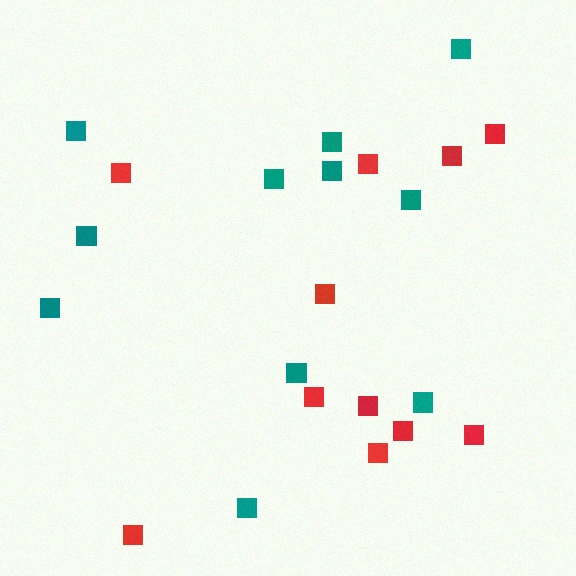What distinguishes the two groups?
There are 2 groups: one group of teal squares (11) and one group of red squares (11).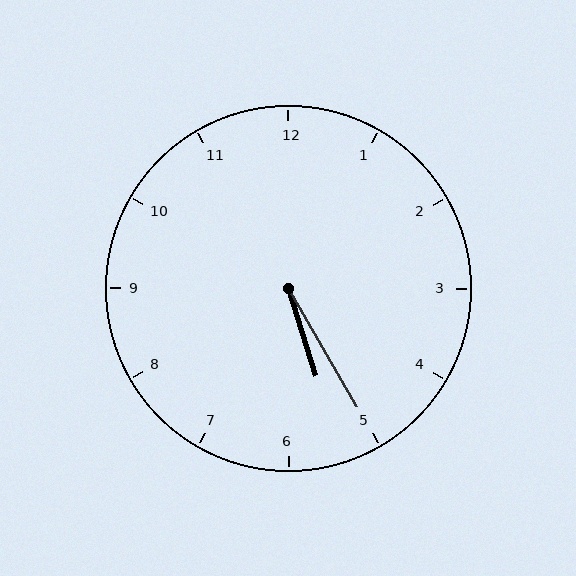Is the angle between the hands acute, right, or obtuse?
It is acute.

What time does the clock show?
5:25.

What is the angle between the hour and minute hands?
Approximately 12 degrees.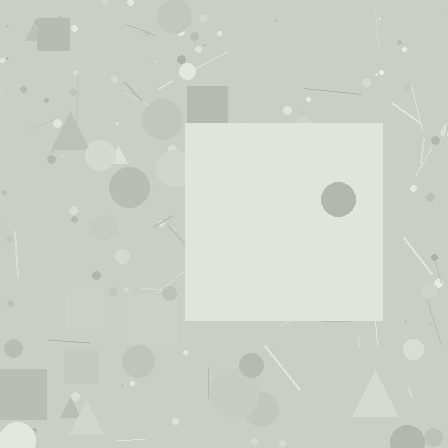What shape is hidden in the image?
A square is hidden in the image.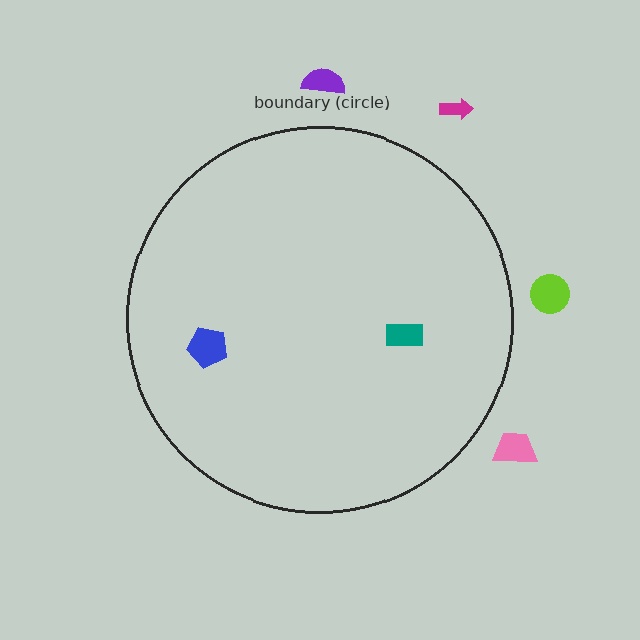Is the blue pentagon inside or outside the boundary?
Inside.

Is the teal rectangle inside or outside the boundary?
Inside.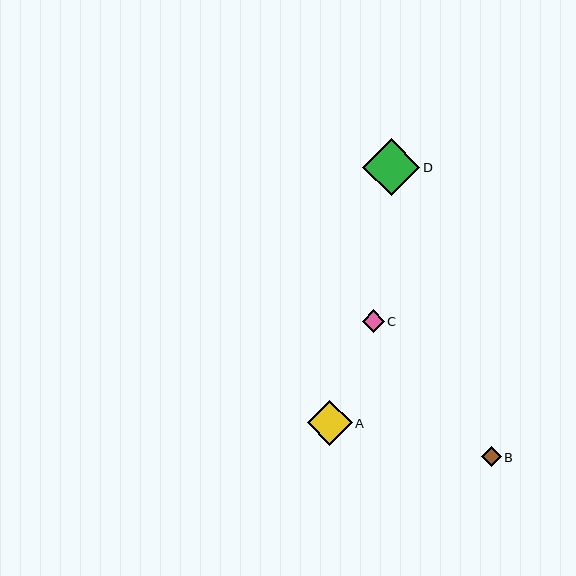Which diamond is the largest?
Diamond D is the largest with a size of approximately 57 pixels.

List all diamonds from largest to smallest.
From largest to smallest: D, A, C, B.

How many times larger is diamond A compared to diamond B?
Diamond A is approximately 2.3 times the size of diamond B.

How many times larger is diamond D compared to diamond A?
Diamond D is approximately 1.3 times the size of diamond A.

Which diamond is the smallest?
Diamond B is the smallest with a size of approximately 20 pixels.